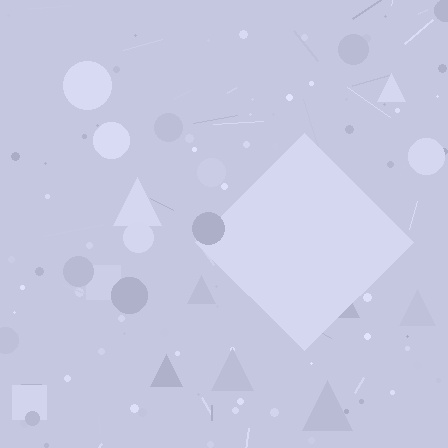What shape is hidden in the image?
A diamond is hidden in the image.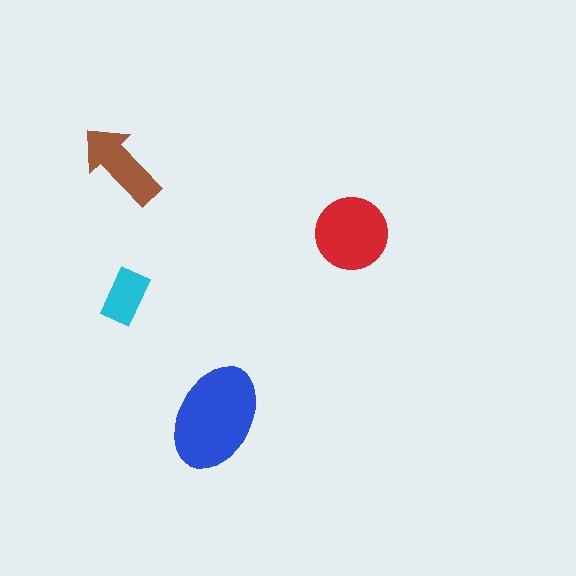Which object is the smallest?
The cyan rectangle.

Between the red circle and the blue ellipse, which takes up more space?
The blue ellipse.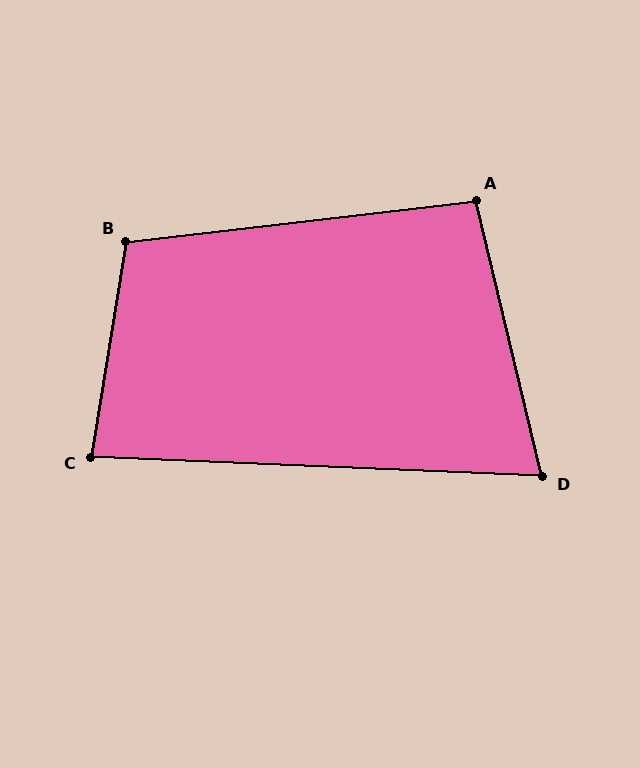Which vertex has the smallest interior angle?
D, at approximately 74 degrees.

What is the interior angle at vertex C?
Approximately 83 degrees (acute).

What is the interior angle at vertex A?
Approximately 97 degrees (obtuse).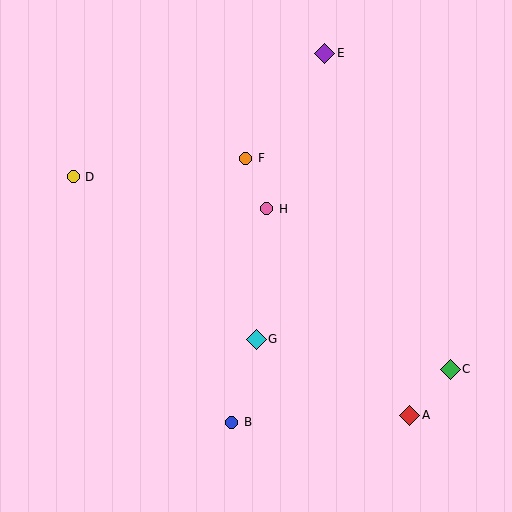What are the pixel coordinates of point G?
Point G is at (256, 339).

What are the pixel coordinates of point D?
Point D is at (73, 177).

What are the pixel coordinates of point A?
Point A is at (410, 415).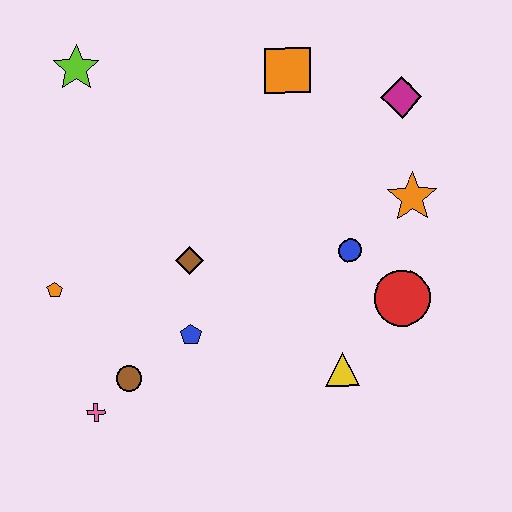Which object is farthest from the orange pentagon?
The magenta diamond is farthest from the orange pentagon.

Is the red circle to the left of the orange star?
Yes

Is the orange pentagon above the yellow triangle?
Yes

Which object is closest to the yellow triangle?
The red circle is closest to the yellow triangle.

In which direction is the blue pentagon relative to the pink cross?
The blue pentagon is to the right of the pink cross.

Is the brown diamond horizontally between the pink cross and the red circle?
Yes